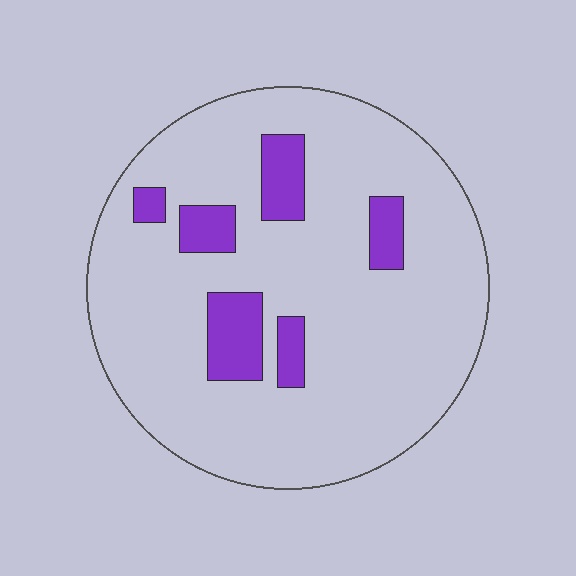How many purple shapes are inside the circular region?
6.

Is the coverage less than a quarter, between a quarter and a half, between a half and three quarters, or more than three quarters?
Less than a quarter.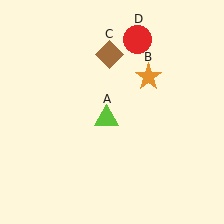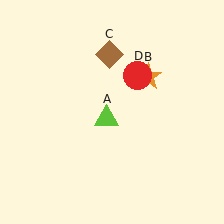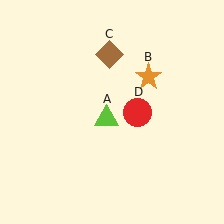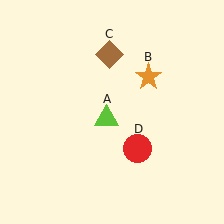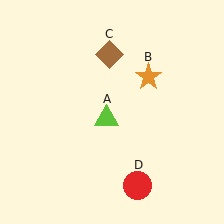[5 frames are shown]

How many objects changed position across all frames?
1 object changed position: red circle (object D).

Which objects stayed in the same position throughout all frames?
Lime triangle (object A) and orange star (object B) and brown diamond (object C) remained stationary.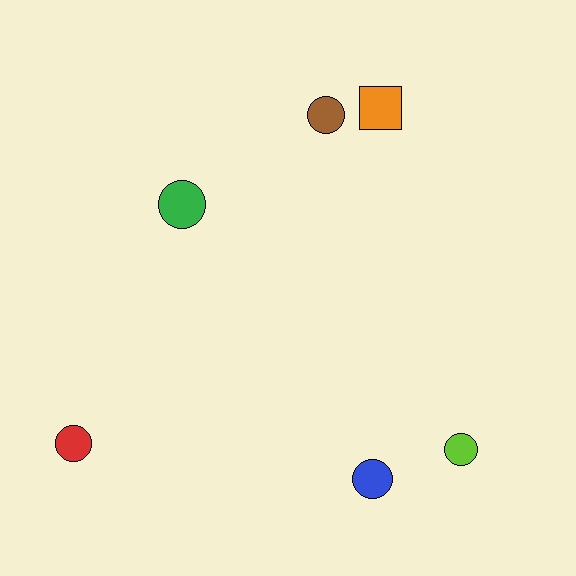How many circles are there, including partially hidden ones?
There are 5 circles.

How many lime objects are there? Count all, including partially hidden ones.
There is 1 lime object.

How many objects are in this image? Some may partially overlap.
There are 6 objects.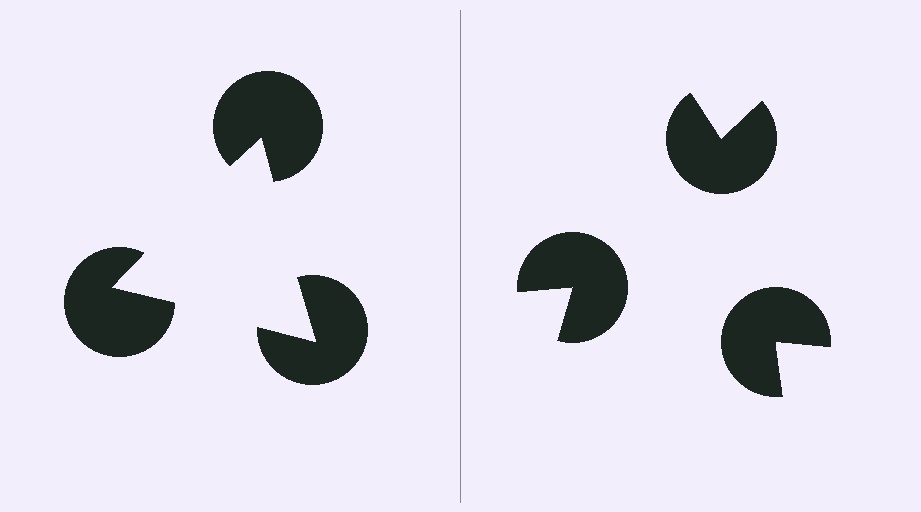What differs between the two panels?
The pac-man discs are positioned identically on both sides; only the wedge orientations differ. On the left they align to a triangle; on the right they are misaligned.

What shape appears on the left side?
An illusory triangle.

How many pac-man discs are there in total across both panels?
6 — 3 on each side.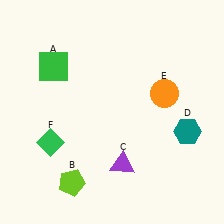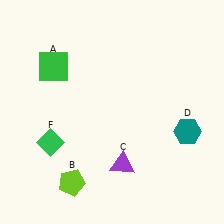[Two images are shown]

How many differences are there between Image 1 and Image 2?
There is 1 difference between the two images.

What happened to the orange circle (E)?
The orange circle (E) was removed in Image 2. It was in the top-right area of Image 1.